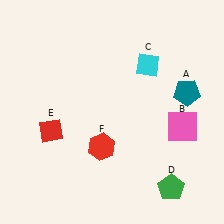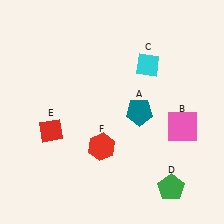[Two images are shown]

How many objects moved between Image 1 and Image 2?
1 object moved between the two images.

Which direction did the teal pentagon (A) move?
The teal pentagon (A) moved left.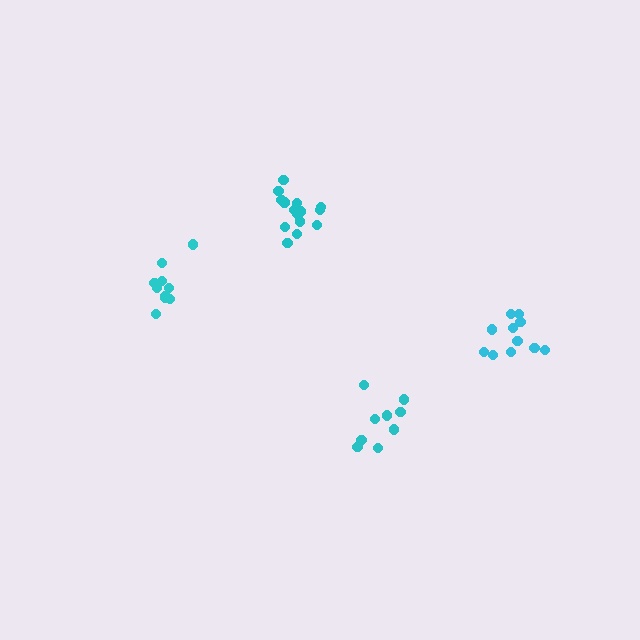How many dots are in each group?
Group 1: 10 dots, Group 2: 15 dots, Group 3: 9 dots, Group 4: 11 dots (45 total).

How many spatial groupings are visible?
There are 4 spatial groupings.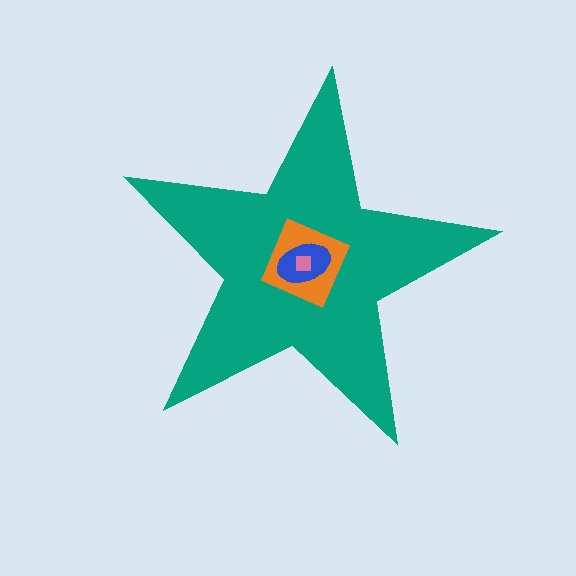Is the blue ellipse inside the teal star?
Yes.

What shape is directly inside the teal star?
The orange diamond.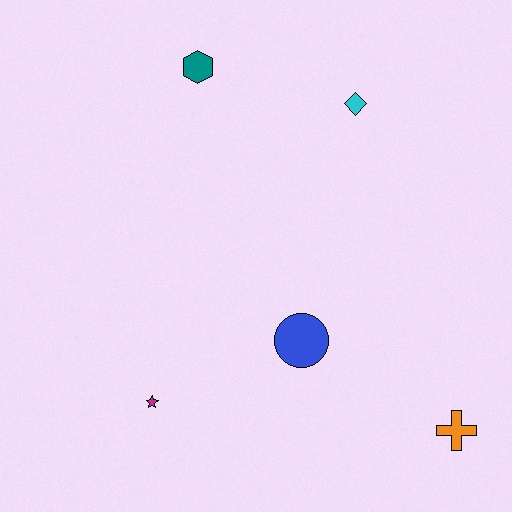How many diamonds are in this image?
There is 1 diamond.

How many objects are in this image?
There are 5 objects.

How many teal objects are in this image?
There is 1 teal object.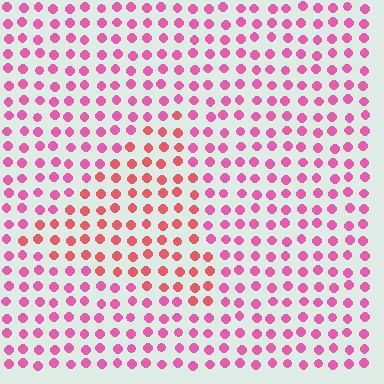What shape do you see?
I see a triangle.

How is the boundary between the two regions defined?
The boundary is defined purely by a slight shift in hue (about 31 degrees). Spacing, size, and orientation are identical on both sides.